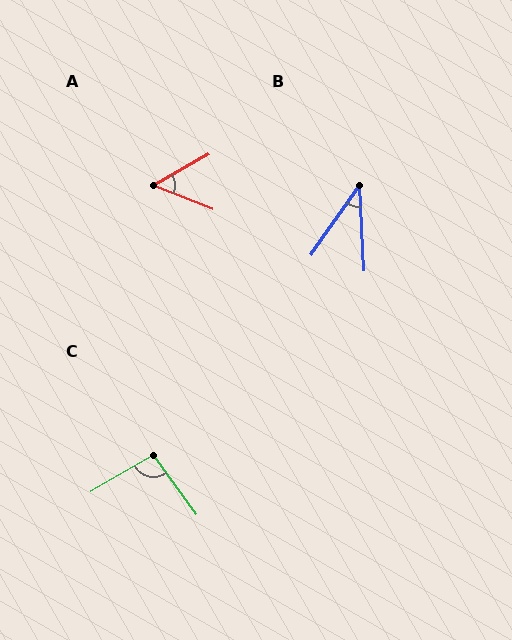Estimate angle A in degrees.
Approximately 51 degrees.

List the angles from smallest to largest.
B (38°), A (51°), C (96°).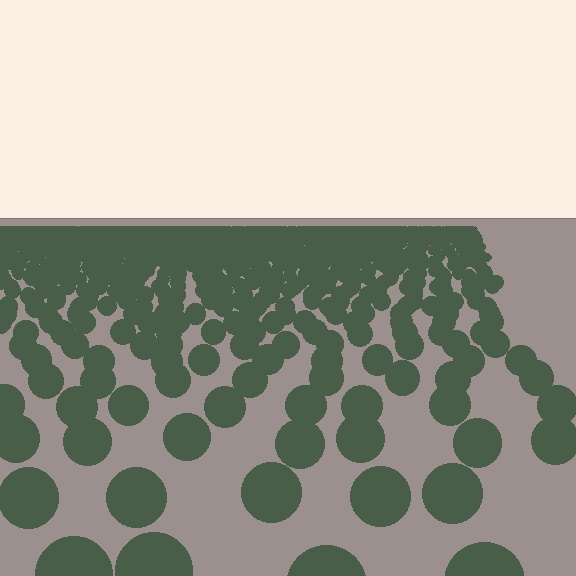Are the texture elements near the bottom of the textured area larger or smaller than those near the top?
Larger. Near the bottom, elements are closer to the viewer and appear at a bigger on-screen size.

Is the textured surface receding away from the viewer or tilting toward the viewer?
The surface is receding away from the viewer. Texture elements get smaller and denser toward the top.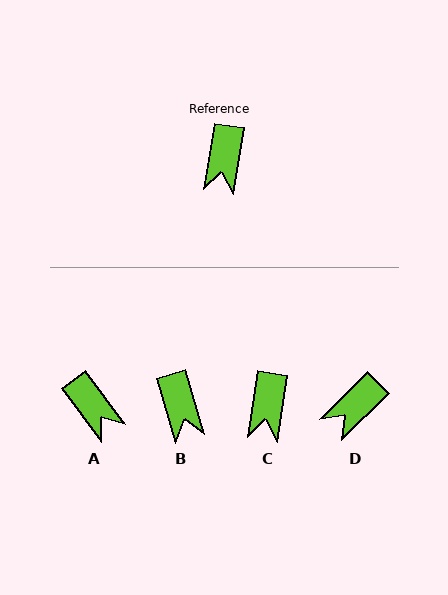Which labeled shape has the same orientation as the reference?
C.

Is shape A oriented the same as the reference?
No, it is off by about 46 degrees.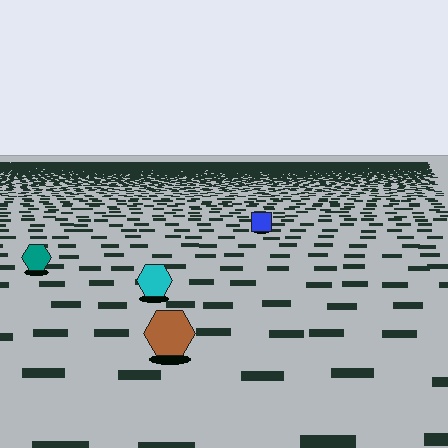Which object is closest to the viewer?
The brown hexagon is closest. The texture marks near it are larger and more spread out.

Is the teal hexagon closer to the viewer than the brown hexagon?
No. The brown hexagon is closer — you can tell from the texture gradient: the ground texture is coarser near it.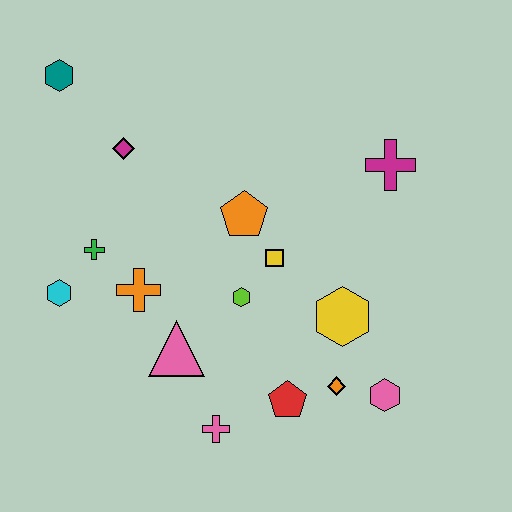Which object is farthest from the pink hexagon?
The teal hexagon is farthest from the pink hexagon.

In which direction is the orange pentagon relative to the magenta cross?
The orange pentagon is to the left of the magenta cross.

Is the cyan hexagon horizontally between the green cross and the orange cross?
No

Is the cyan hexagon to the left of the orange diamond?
Yes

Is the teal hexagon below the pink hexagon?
No